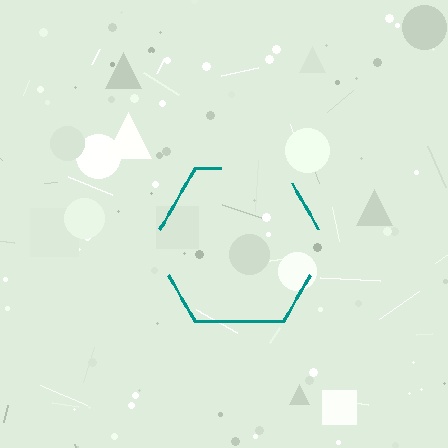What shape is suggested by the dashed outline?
The dashed outline suggests a hexagon.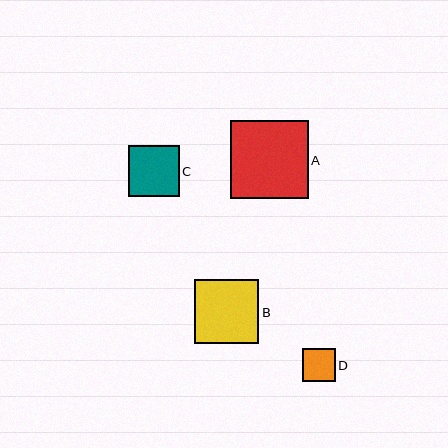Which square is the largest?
Square A is the largest with a size of approximately 78 pixels.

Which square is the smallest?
Square D is the smallest with a size of approximately 32 pixels.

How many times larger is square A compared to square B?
Square A is approximately 1.2 times the size of square B.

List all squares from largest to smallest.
From largest to smallest: A, B, C, D.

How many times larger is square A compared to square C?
Square A is approximately 1.5 times the size of square C.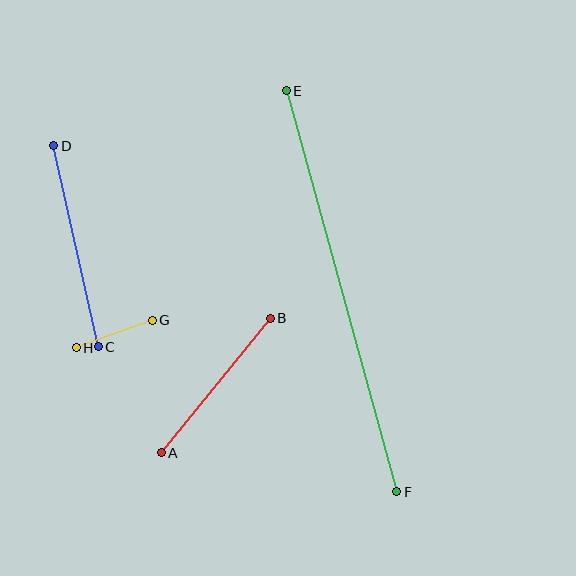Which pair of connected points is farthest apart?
Points E and F are farthest apart.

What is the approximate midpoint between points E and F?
The midpoint is at approximately (341, 291) pixels.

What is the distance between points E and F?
The distance is approximately 416 pixels.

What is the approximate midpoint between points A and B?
The midpoint is at approximately (216, 386) pixels.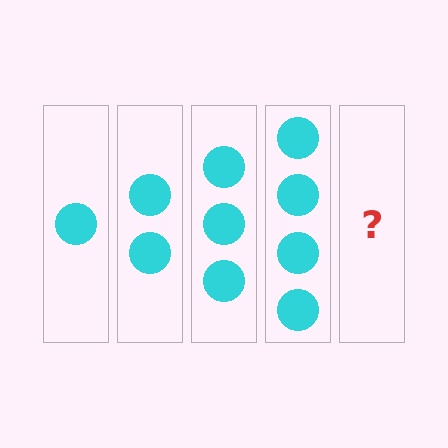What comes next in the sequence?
The next element should be 5 circles.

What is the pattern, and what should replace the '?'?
The pattern is that each step adds one more circle. The '?' should be 5 circles.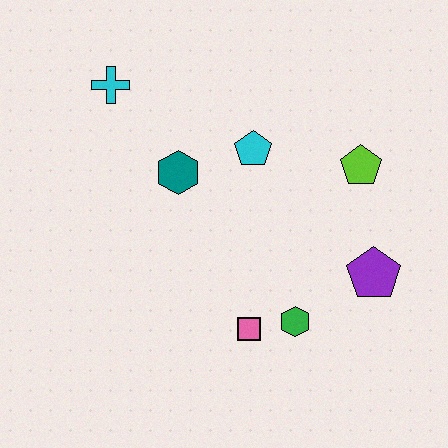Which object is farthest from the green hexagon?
The cyan cross is farthest from the green hexagon.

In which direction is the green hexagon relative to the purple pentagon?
The green hexagon is to the left of the purple pentagon.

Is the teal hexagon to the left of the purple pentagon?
Yes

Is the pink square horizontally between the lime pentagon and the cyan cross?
Yes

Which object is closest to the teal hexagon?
The cyan pentagon is closest to the teal hexagon.